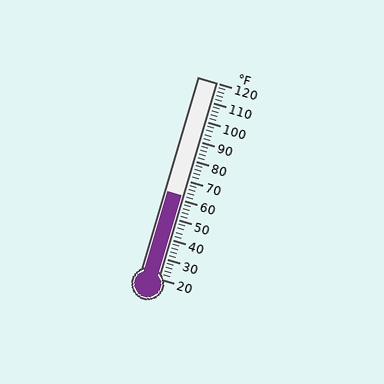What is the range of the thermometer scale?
The thermometer scale ranges from 20°F to 120°F.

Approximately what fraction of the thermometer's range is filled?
The thermometer is filled to approximately 40% of its range.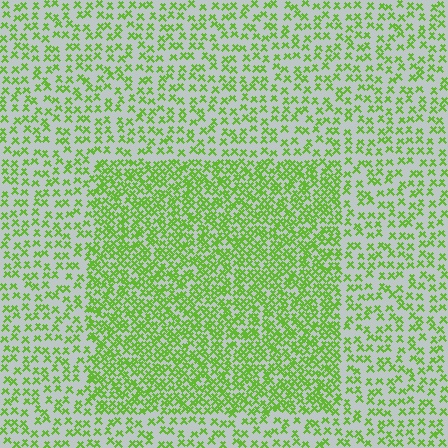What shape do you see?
I see a rectangle.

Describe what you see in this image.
The image contains small lime elements arranged at two different densities. A rectangle-shaped region is visible where the elements are more densely packed than the surrounding area.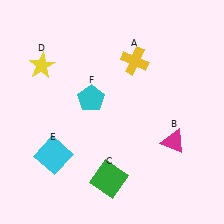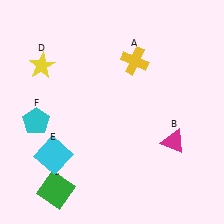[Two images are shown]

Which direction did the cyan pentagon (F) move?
The cyan pentagon (F) moved left.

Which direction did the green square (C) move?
The green square (C) moved left.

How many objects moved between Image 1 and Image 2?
2 objects moved between the two images.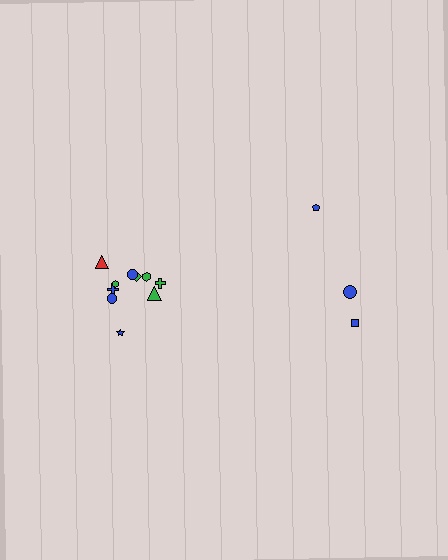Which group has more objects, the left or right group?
The left group.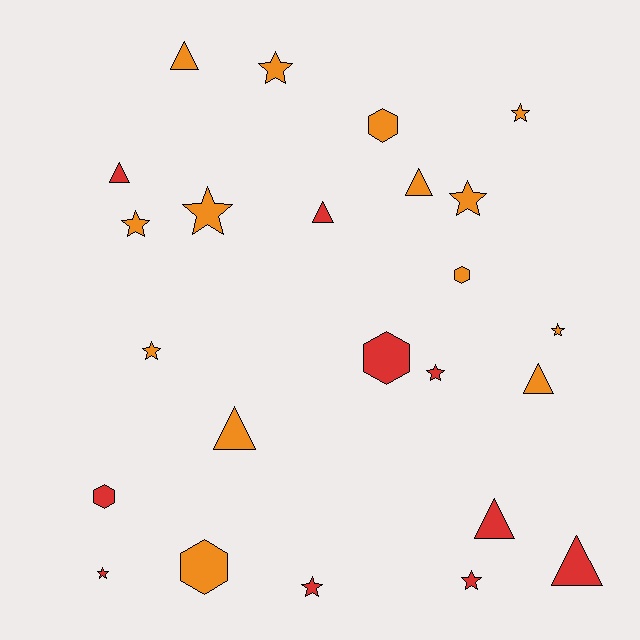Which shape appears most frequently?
Star, with 11 objects.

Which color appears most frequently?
Orange, with 14 objects.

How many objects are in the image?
There are 24 objects.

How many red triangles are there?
There are 4 red triangles.